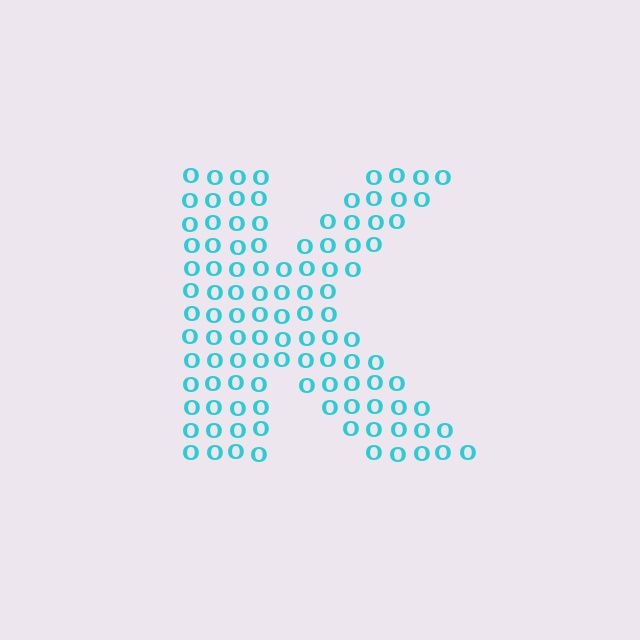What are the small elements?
The small elements are letter O's.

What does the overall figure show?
The overall figure shows the letter K.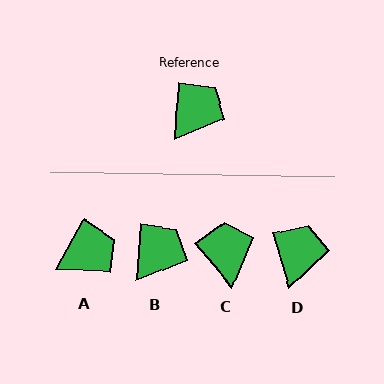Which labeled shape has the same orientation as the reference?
B.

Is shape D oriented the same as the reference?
No, it is off by about 21 degrees.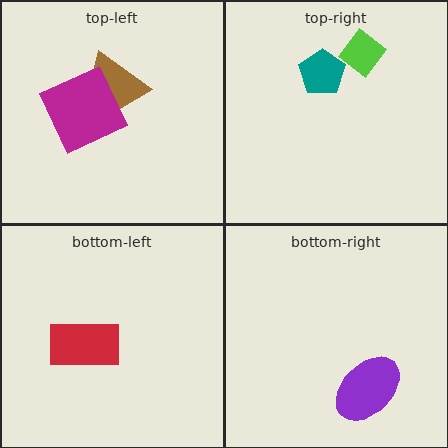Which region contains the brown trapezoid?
The top-left region.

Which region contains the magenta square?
The top-left region.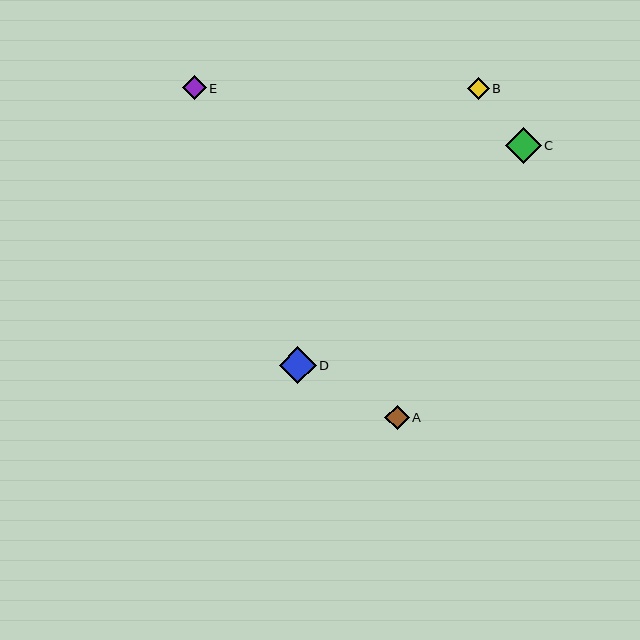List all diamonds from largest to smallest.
From largest to smallest: D, C, A, E, B.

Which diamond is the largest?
Diamond D is the largest with a size of approximately 36 pixels.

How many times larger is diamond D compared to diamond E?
Diamond D is approximately 1.5 times the size of diamond E.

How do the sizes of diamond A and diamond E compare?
Diamond A and diamond E are approximately the same size.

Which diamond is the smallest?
Diamond B is the smallest with a size of approximately 22 pixels.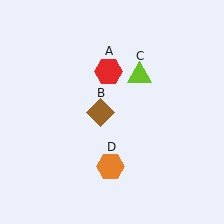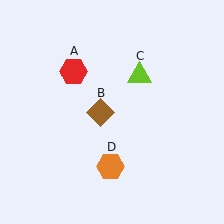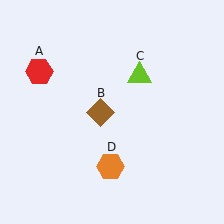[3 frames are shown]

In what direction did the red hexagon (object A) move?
The red hexagon (object A) moved left.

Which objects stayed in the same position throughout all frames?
Brown diamond (object B) and lime triangle (object C) and orange hexagon (object D) remained stationary.